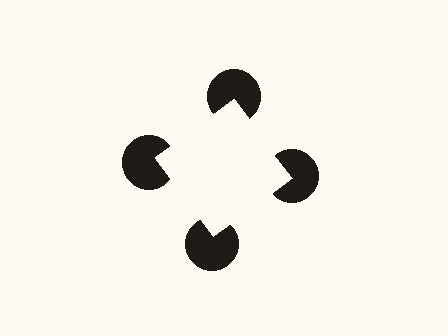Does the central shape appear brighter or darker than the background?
It typically appears slightly brighter than the background, even though no actual brightness change is drawn.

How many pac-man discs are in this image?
There are 4 — one at each vertex of the illusory square.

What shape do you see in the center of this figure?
An illusory square — its edges are inferred from the aligned wedge cuts in the pac-man discs, not physically drawn.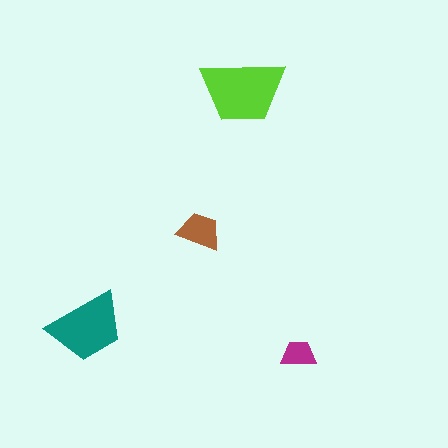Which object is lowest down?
The magenta trapezoid is bottommost.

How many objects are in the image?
There are 4 objects in the image.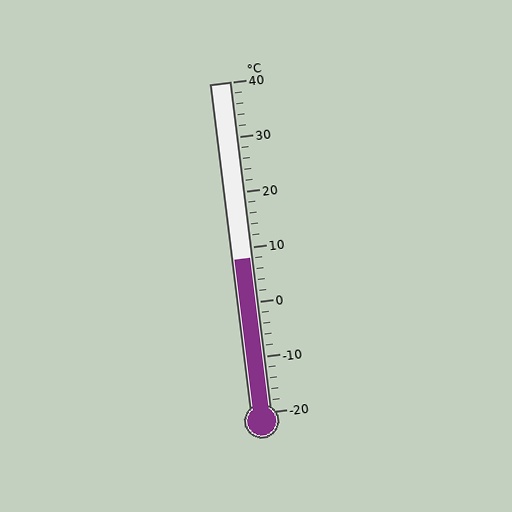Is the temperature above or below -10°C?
The temperature is above -10°C.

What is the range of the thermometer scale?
The thermometer scale ranges from -20°C to 40°C.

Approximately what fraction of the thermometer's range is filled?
The thermometer is filled to approximately 45% of its range.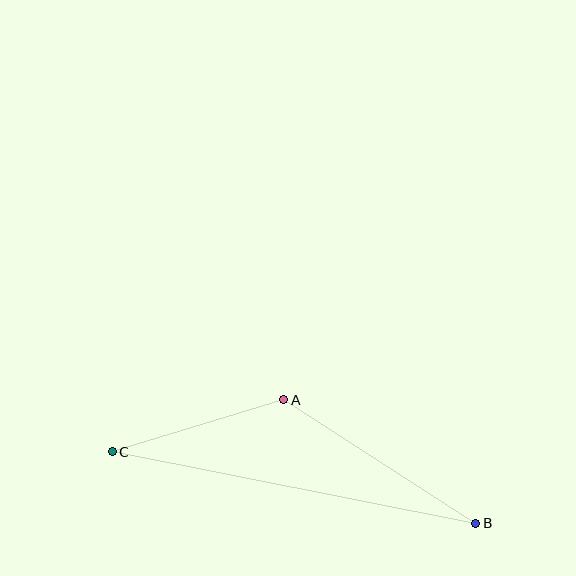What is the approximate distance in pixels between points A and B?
The distance between A and B is approximately 228 pixels.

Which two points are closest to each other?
Points A and C are closest to each other.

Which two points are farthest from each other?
Points B and C are farthest from each other.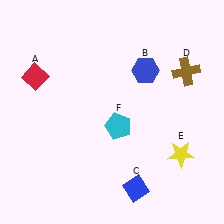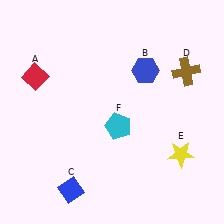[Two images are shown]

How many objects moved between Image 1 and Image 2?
1 object moved between the two images.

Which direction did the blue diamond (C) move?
The blue diamond (C) moved left.